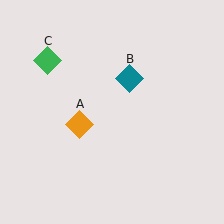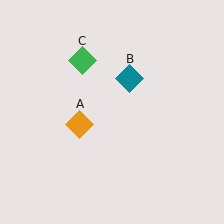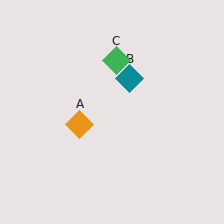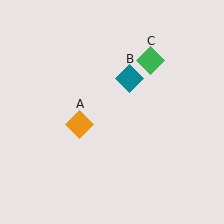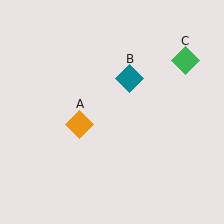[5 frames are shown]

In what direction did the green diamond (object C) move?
The green diamond (object C) moved right.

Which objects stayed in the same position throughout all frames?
Orange diamond (object A) and teal diamond (object B) remained stationary.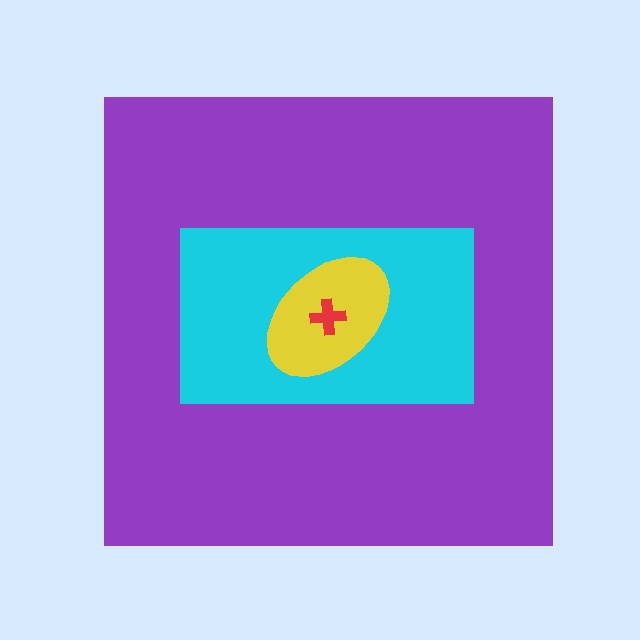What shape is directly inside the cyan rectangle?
The yellow ellipse.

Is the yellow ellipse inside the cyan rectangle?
Yes.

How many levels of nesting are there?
4.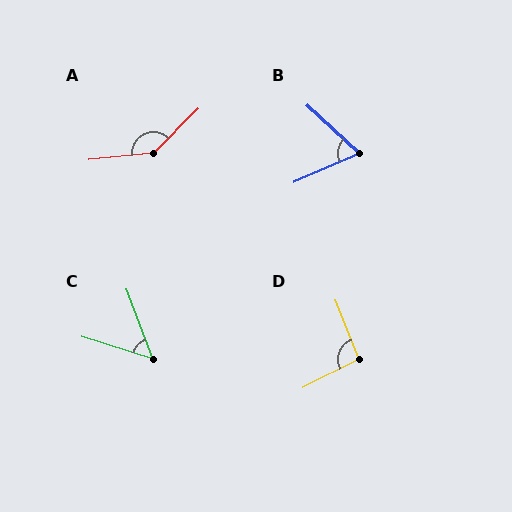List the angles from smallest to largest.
C (51°), B (66°), D (96°), A (141°).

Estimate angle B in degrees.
Approximately 66 degrees.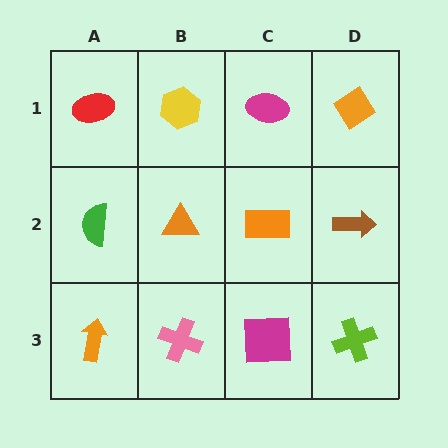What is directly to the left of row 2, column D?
An orange rectangle.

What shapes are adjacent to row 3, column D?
A brown arrow (row 2, column D), a magenta square (row 3, column C).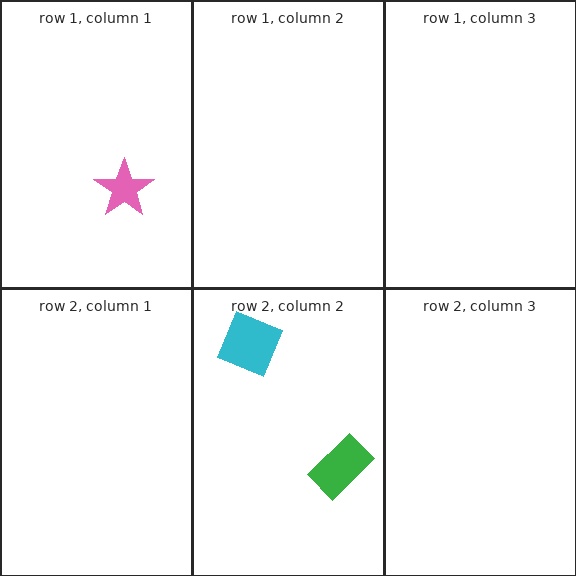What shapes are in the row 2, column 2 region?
The green rectangle, the cyan square.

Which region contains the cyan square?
The row 2, column 2 region.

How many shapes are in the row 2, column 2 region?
2.